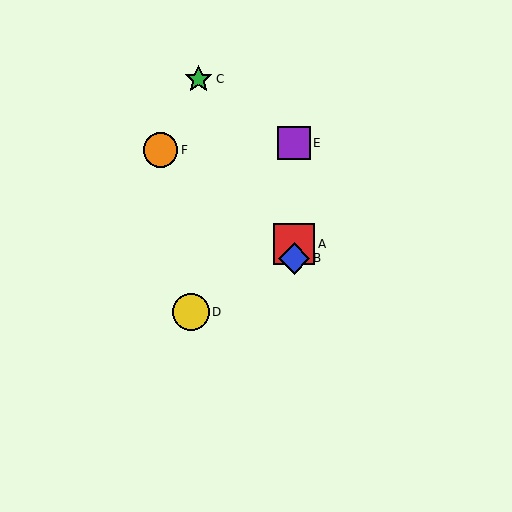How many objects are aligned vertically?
3 objects (A, B, E) are aligned vertically.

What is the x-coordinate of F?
Object F is at x≈161.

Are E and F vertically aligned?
No, E is at x≈294 and F is at x≈161.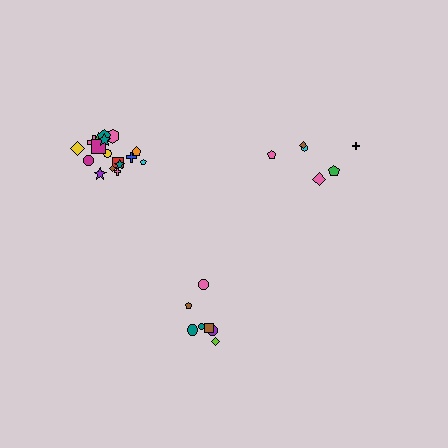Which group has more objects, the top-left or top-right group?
The top-left group.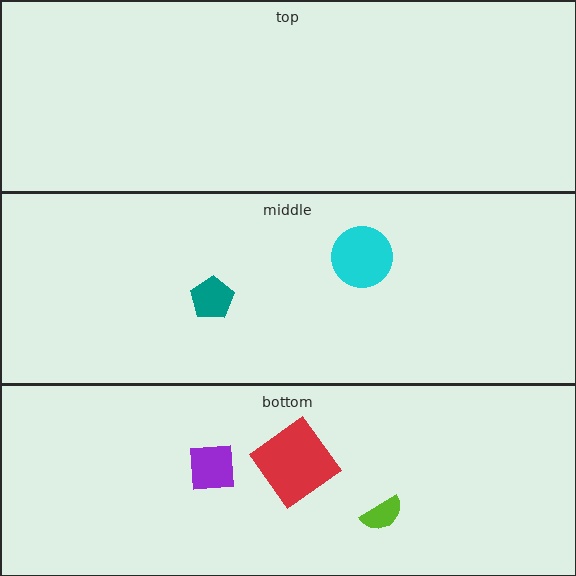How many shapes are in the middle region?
2.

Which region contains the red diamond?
The bottom region.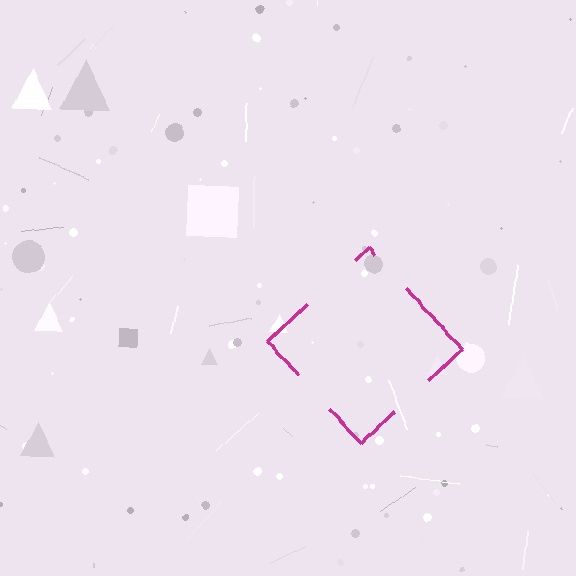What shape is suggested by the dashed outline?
The dashed outline suggests a diamond.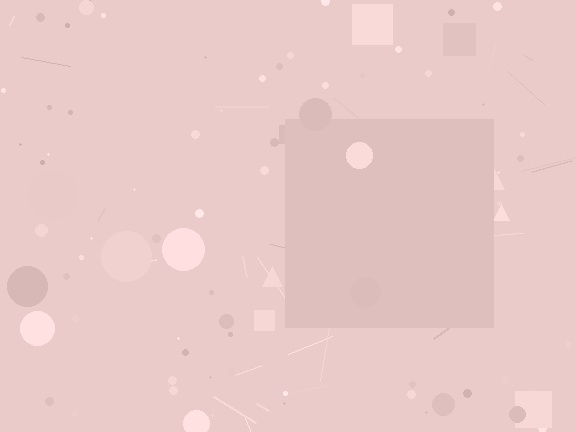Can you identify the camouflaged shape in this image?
The camouflaged shape is a square.